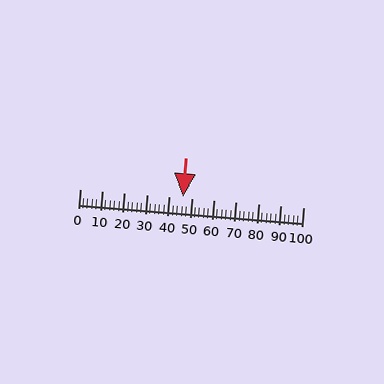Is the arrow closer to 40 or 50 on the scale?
The arrow is closer to 50.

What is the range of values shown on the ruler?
The ruler shows values from 0 to 100.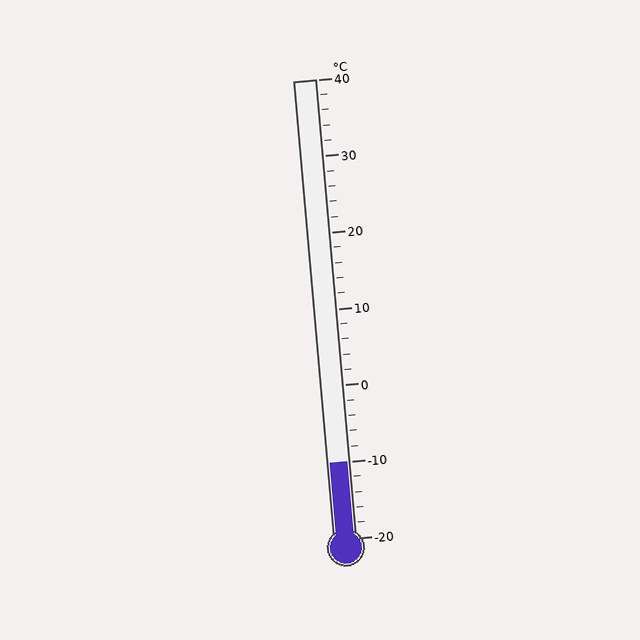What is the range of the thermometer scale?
The thermometer scale ranges from -20°C to 40°C.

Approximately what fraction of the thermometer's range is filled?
The thermometer is filled to approximately 15% of its range.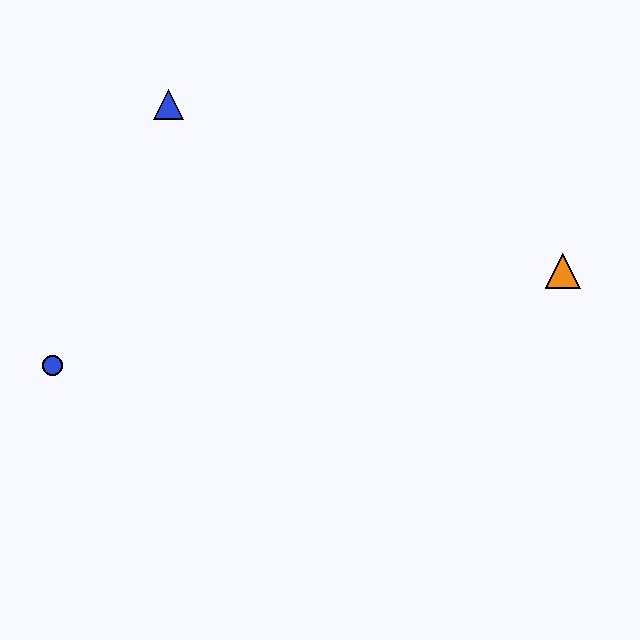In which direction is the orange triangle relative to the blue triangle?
The orange triangle is to the right of the blue triangle.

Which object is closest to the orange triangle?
The blue triangle is closest to the orange triangle.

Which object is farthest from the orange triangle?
The blue circle is farthest from the orange triangle.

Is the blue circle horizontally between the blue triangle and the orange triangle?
No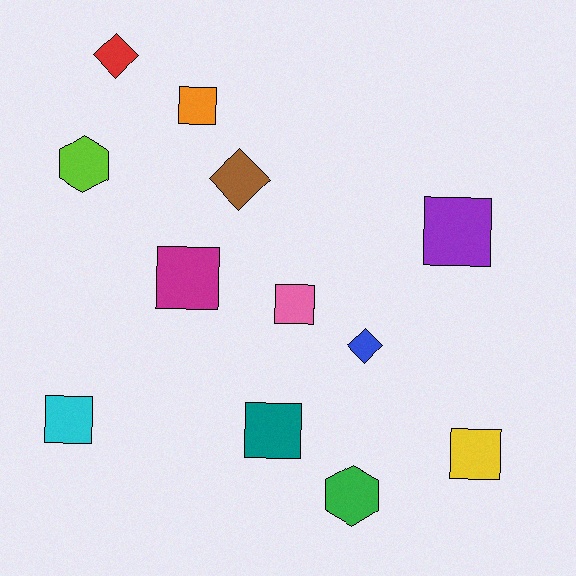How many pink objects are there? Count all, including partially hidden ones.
There is 1 pink object.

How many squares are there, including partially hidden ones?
There are 7 squares.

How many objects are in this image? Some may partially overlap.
There are 12 objects.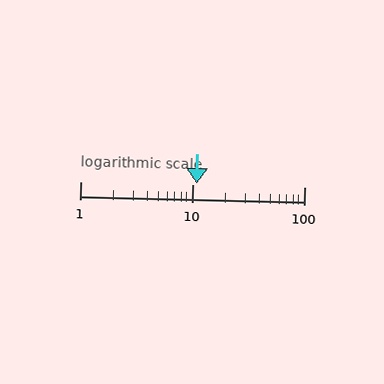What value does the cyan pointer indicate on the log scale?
The pointer indicates approximately 11.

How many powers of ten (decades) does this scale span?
The scale spans 2 decades, from 1 to 100.